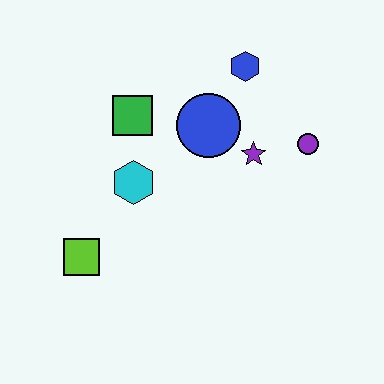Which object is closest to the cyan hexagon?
The green square is closest to the cyan hexagon.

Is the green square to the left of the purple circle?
Yes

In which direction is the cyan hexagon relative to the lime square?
The cyan hexagon is above the lime square.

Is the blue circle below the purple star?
No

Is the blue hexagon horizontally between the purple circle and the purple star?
No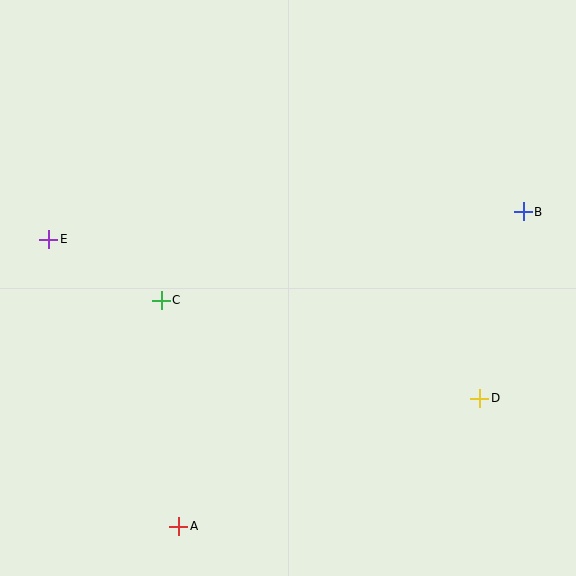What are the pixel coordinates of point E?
Point E is at (49, 239).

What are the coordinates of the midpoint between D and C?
The midpoint between D and C is at (321, 349).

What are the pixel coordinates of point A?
Point A is at (179, 526).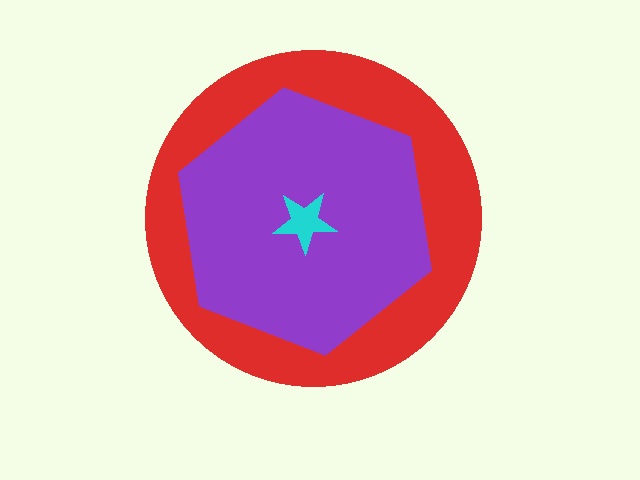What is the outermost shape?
The red circle.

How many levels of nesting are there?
3.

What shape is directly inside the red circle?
The purple hexagon.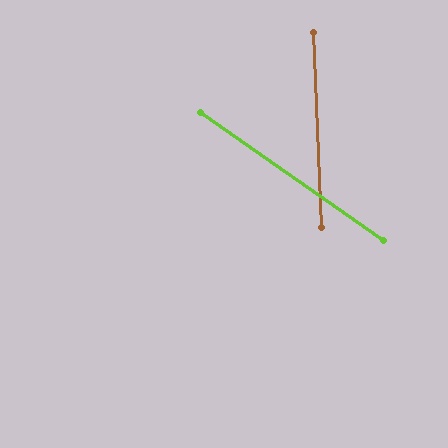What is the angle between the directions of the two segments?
Approximately 53 degrees.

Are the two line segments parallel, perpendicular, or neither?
Neither parallel nor perpendicular — they differ by about 53°.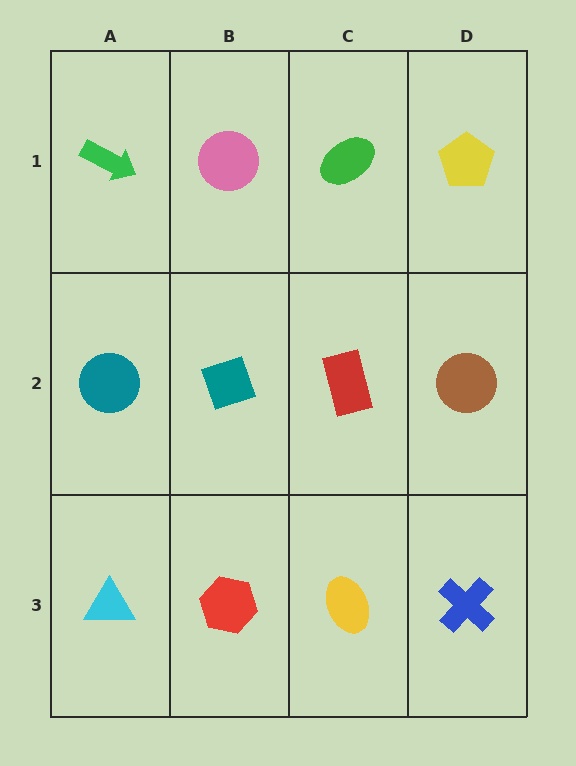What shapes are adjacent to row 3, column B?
A teal diamond (row 2, column B), a cyan triangle (row 3, column A), a yellow ellipse (row 3, column C).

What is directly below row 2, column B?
A red hexagon.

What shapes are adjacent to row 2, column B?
A pink circle (row 1, column B), a red hexagon (row 3, column B), a teal circle (row 2, column A), a red rectangle (row 2, column C).